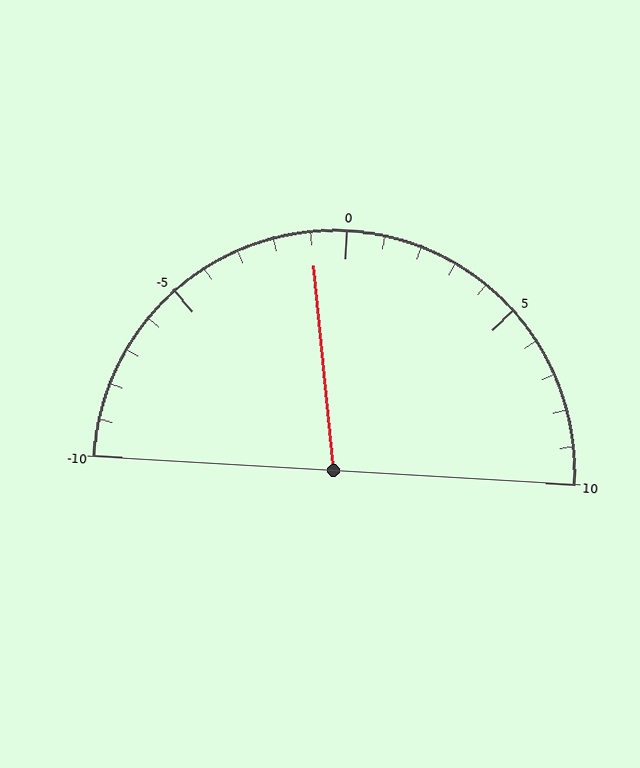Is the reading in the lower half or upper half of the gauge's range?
The reading is in the lower half of the range (-10 to 10).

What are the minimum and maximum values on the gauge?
The gauge ranges from -10 to 10.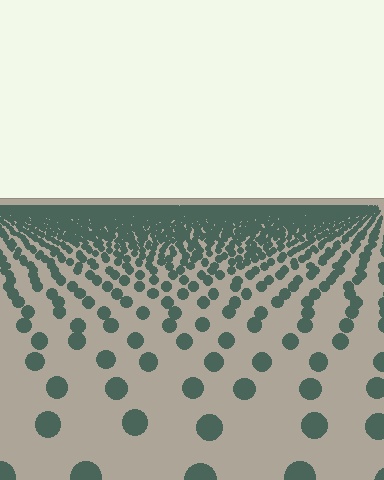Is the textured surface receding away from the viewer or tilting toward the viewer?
The surface is receding away from the viewer. Texture elements get smaller and denser toward the top.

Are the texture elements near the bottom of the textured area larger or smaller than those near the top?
Larger. Near the bottom, elements are closer to the viewer and appear at a bigger on-screen size.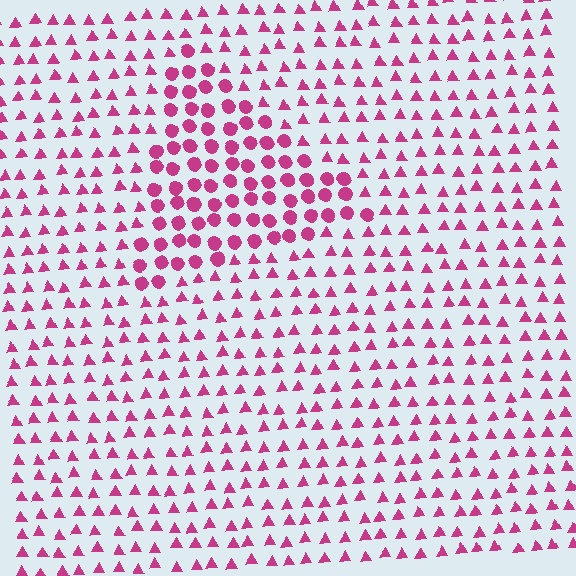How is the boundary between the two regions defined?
The boundary is defined by a change in element shape: circles inside vs. triangles outside. All elements share the same color and spacing.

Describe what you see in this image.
The image is filled with small magenta elements arranged in a uniform grid. A triangle-shaped region contains circles, while the surrounding area contains triangles. The boundary is defined purely by the change in element shape.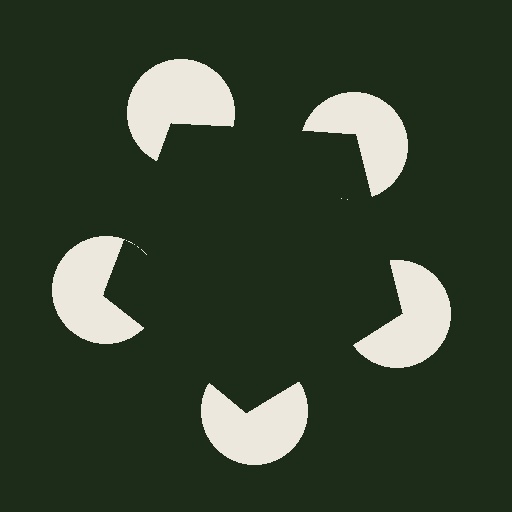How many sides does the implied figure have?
5 sides.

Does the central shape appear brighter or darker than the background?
It typically appears slightly darker than the background, even though no actual brightness change is drawn.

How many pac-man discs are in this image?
There are 5 — one at each vertex of the illusory pentagon.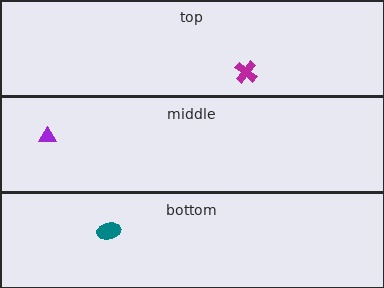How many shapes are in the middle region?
1.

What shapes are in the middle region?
The purple triangle.